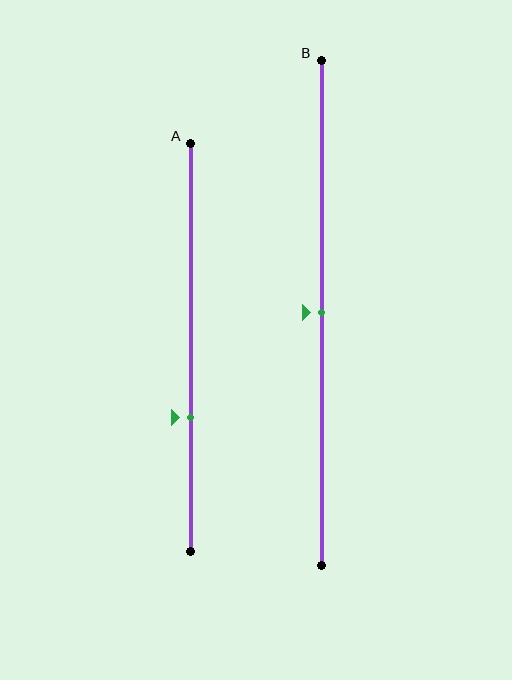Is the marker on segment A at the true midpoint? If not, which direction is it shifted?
No, the marker on segment A is shifted downward by about 17% of the segment length.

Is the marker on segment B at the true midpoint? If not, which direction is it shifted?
Yes, the marker on segment B is at the true midpoint.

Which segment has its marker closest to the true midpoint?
Segment B has its marker closest to the true midpoint.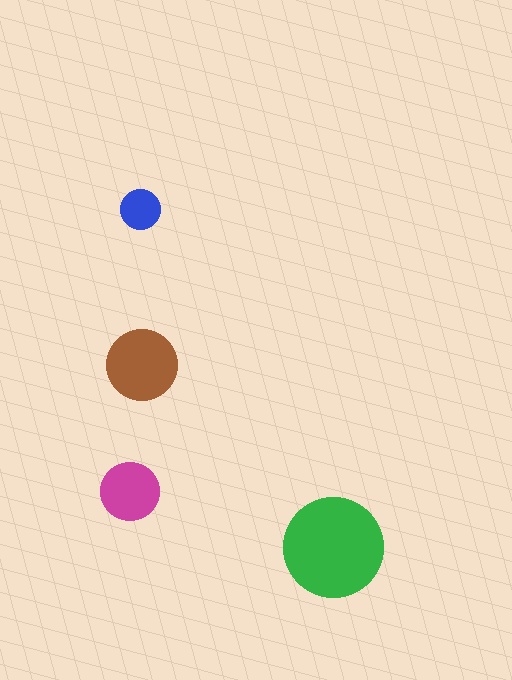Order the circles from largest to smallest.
the green one, the brown one, the magenta one, the blue one.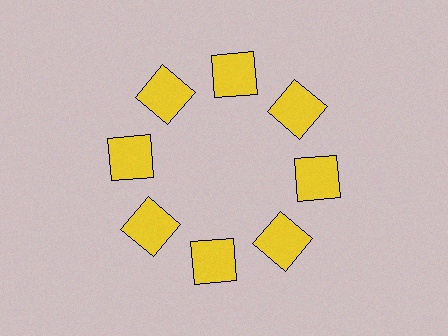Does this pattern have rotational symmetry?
Yes, this pattern has 8-fold rotational symmetry. It looks the same after rotating 45 degrees around the center.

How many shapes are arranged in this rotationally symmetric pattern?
There are 8 shapes, arranged in 8 groups of 1.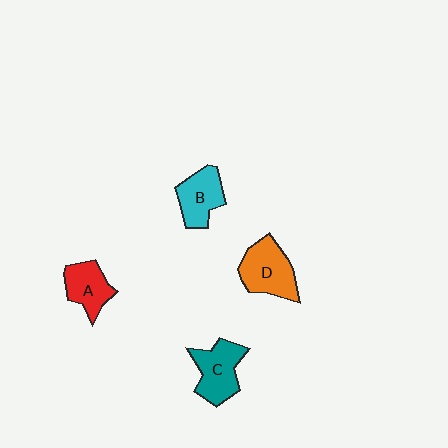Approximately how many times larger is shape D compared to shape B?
Approximately 1.2 times.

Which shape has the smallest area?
Shape A (red).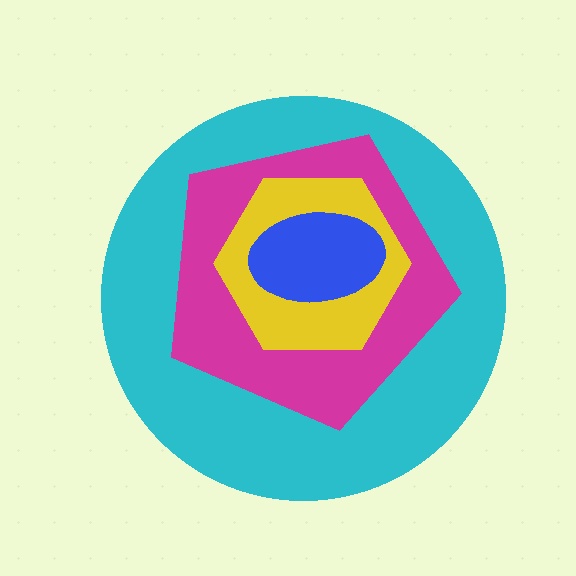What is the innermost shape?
The blue ellipse.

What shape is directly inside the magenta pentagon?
The yellow hexagon.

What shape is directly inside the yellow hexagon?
The blue ellipse.